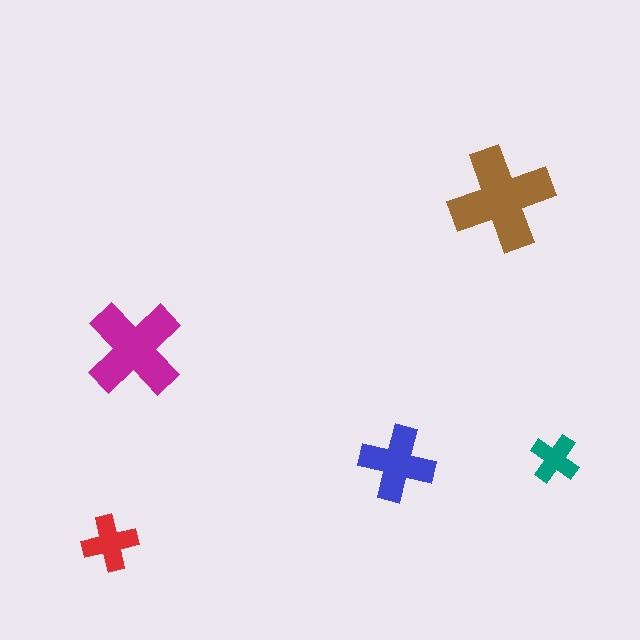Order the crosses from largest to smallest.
the brown one, the magenta one, the blue one, the red one, the teal one.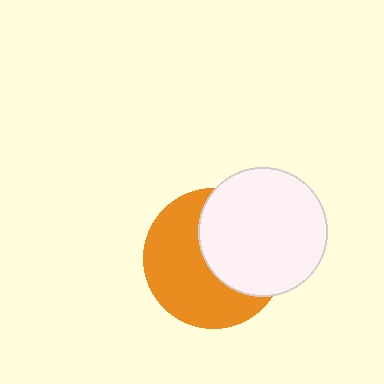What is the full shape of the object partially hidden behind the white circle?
The partially hidden object is an orange circle.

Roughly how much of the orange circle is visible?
About half of it is visible (roughly 55%).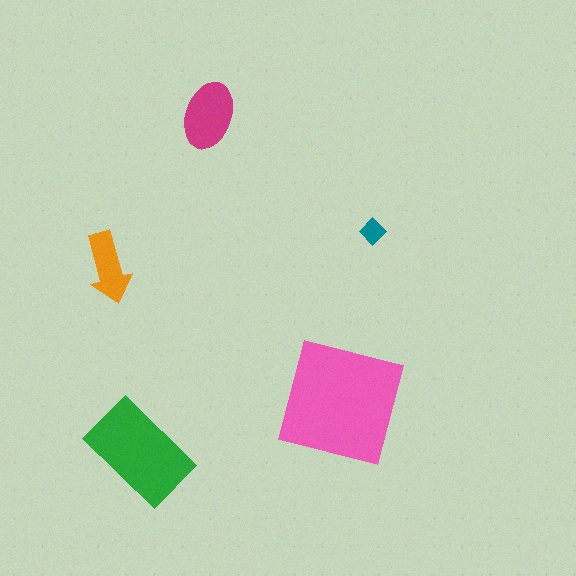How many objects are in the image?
There are 5 objects in the image.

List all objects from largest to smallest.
The pink square, the green rectangle, the magenta ellipse, the orange arrow, the teal diamond.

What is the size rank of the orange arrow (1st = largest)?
4th.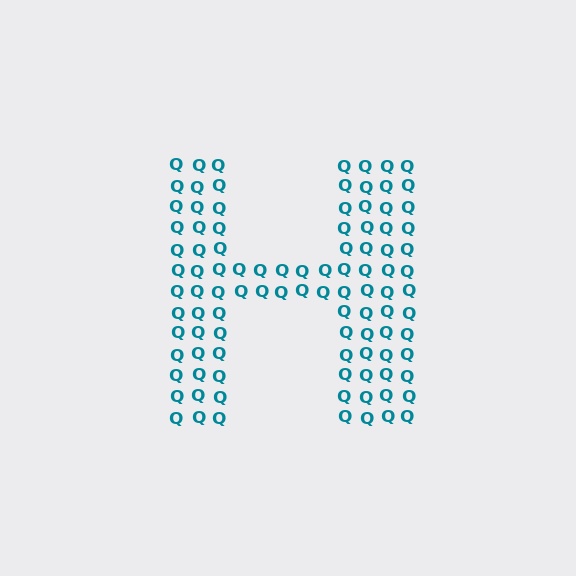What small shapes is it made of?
It is made of small letter Q's.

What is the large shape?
The large shape is the letter H.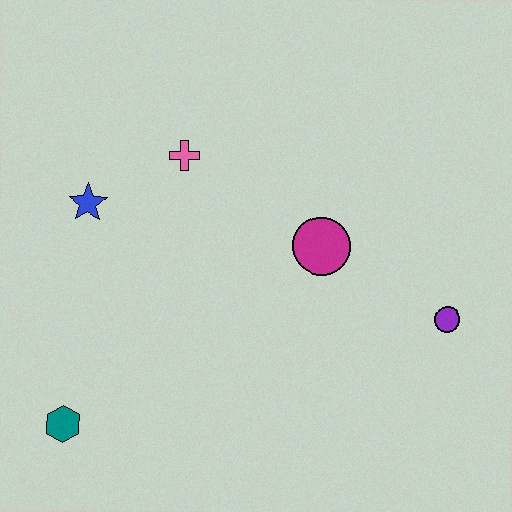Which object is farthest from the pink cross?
The purple circle is farthest from the pink cross.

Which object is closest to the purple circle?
The magenta circle is closest to the purple circle.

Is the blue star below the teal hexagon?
No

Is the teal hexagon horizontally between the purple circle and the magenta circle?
No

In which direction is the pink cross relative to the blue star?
The pink cross is to the right of the blue star.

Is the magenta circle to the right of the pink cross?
Yes